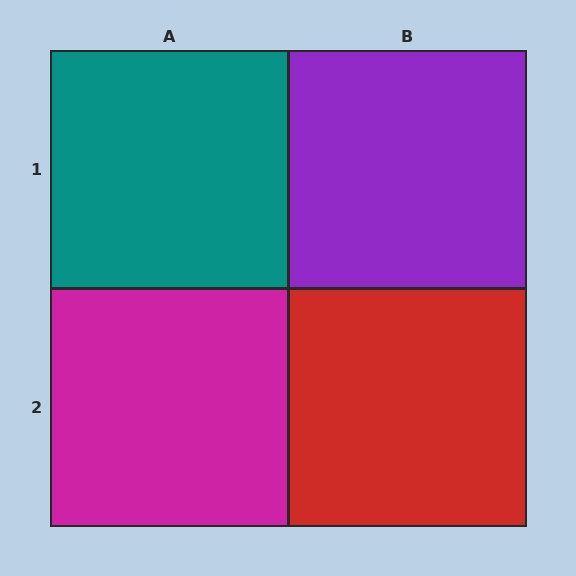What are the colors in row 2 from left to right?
Magenta, red.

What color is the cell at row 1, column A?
Teal.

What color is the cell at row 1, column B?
Purple.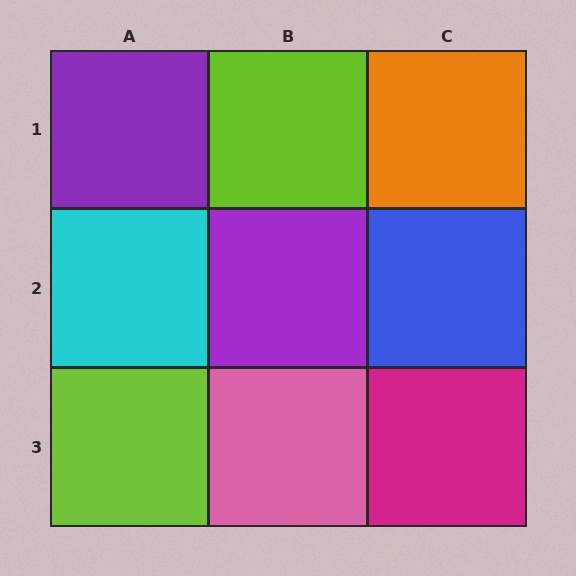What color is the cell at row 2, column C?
Blue.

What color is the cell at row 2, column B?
Purple.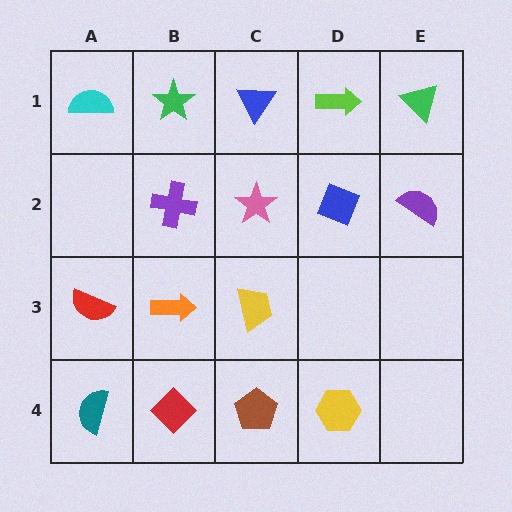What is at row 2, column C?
A pink star.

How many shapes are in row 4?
4 shapes.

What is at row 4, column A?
A teal semicircle.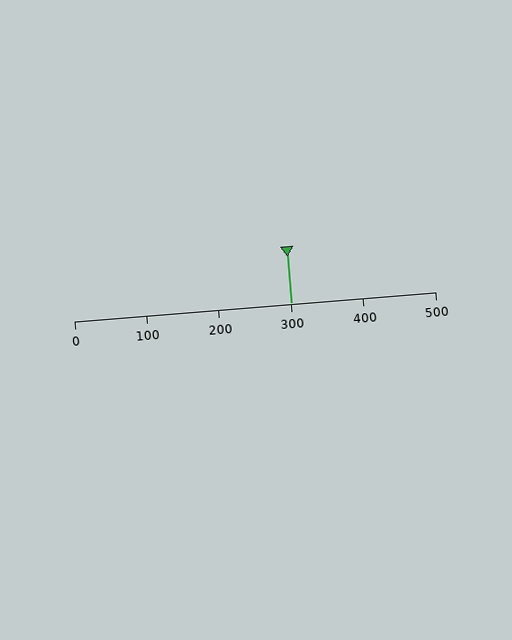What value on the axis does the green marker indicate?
The marker indicates approximately 300.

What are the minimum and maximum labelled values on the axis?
The axis runs from 0 to 500.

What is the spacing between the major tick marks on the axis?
The major ticks are spaced 100 apart.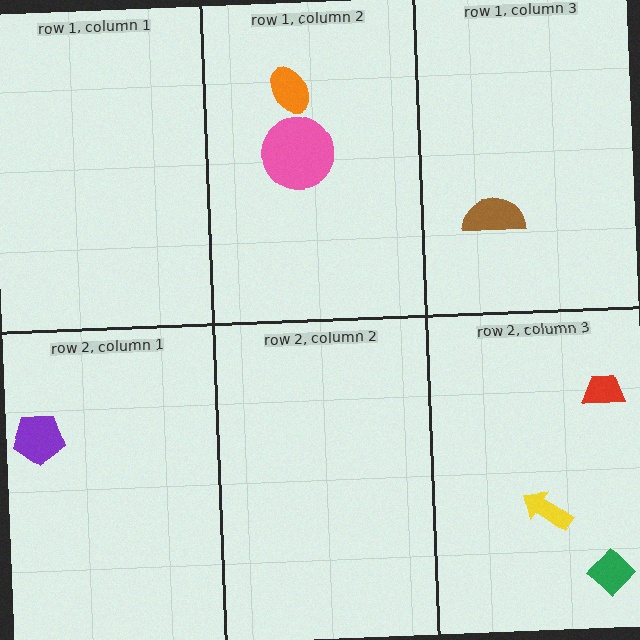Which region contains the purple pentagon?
The row 2, column 1 region.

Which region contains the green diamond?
The row 2, column 3 region.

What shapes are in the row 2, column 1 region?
The purple pentagon.